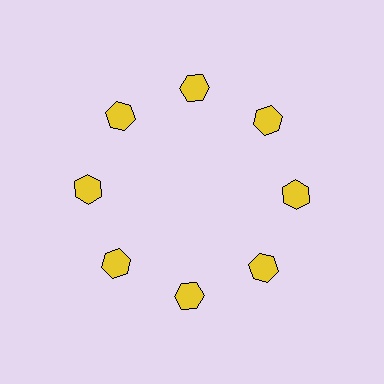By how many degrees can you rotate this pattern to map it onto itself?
The pattern maps onto itself every 45 degrees of rotation.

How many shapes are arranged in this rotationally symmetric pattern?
There are 8 shapes, arranged in 8 groups of 1.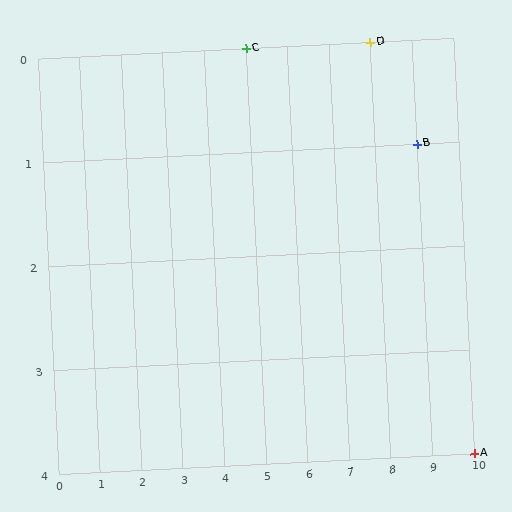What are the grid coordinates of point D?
Point D is at grid coordinates (8, 0).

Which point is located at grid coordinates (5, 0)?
Point C is at (5, 0).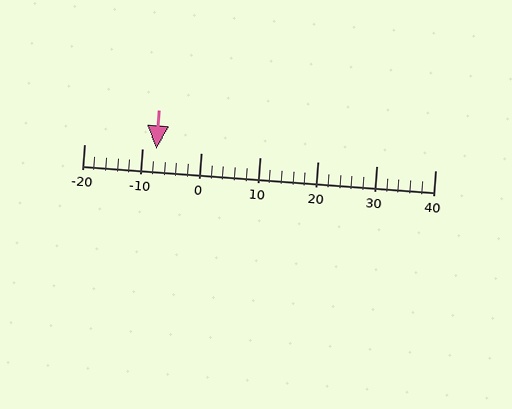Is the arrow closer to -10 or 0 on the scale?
The arrow is closer to -10.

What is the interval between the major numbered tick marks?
The major tick marks are spaced 10 units apart.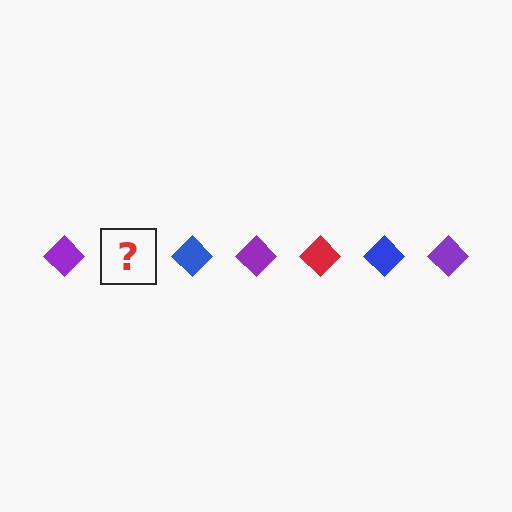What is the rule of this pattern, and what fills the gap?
The rule is that the pattern cycles through purple, red, blue diamonds. The gap should be filled with a red diamond.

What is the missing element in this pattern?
The missing element is a red diamond.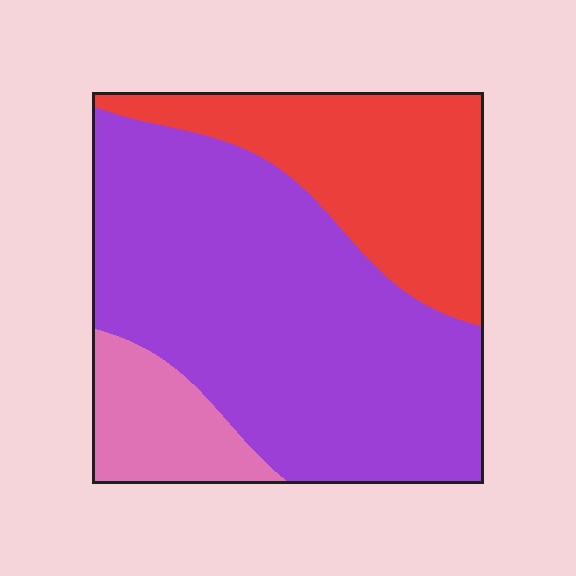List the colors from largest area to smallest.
From largest to smallest: purple, red, pink.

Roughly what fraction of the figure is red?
Red covers 28% of the figure.